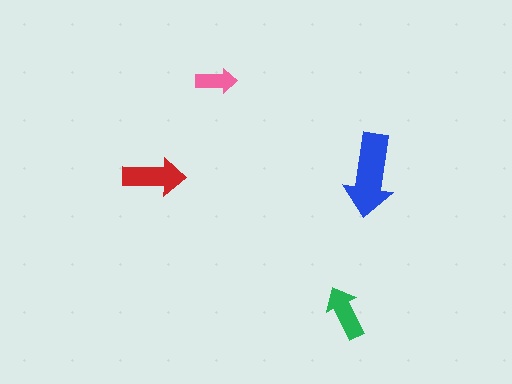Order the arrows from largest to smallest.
the blue one, the red one, the green one, the pink one.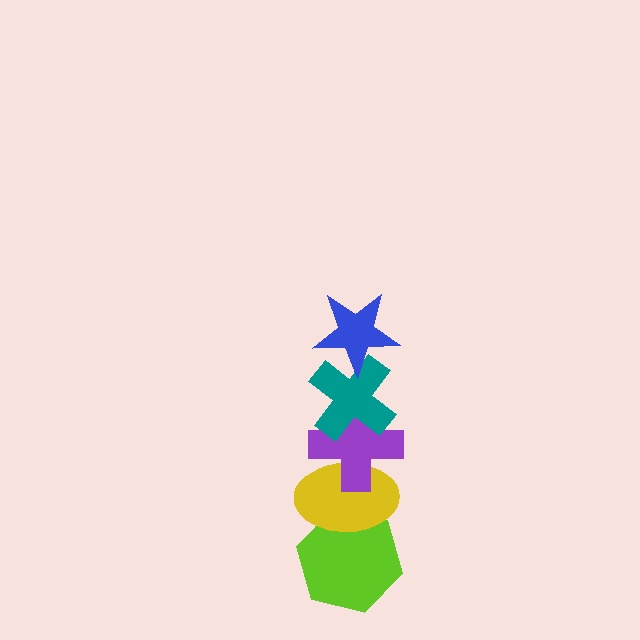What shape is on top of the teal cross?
The blue star is on top of the teal cross.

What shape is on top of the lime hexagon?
The yellow ellipse is on top of the lime hexagon.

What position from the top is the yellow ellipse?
The yellow ellipse is 4th from the top.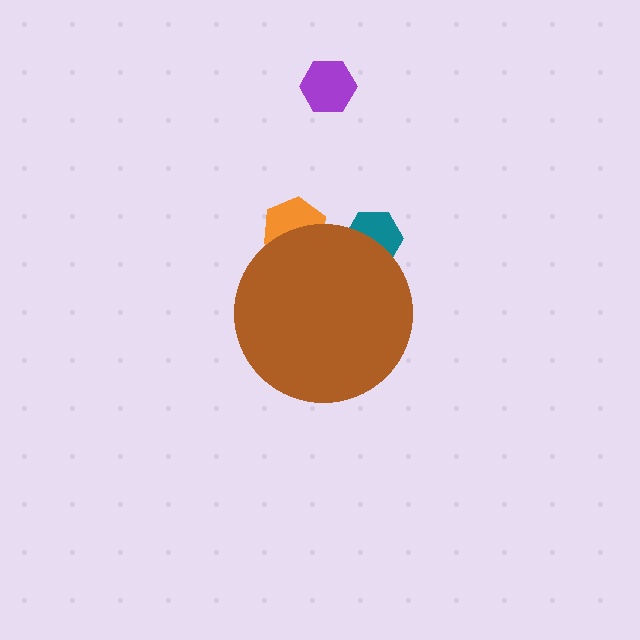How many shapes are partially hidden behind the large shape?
2 shapes are partially hidden.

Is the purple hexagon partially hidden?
No, the purple hexagon is fully visible.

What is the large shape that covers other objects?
A brown circle.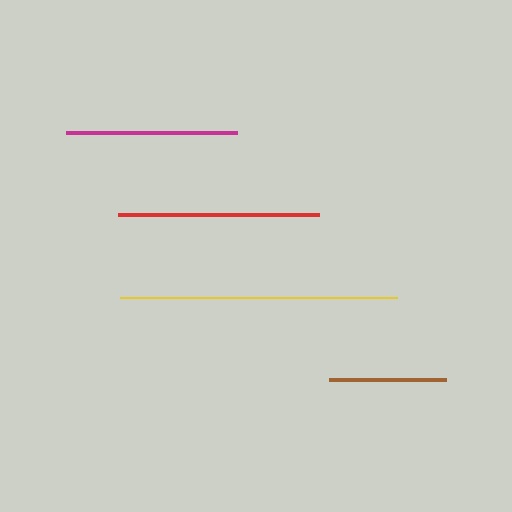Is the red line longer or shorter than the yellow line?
The yellow line is longer than the red line.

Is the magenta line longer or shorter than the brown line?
The magenta line is longer than the brown line.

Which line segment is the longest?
The yellow line is the longest at approximately 277 pixels.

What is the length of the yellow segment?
The yellow segment is approximately 277 pixels long.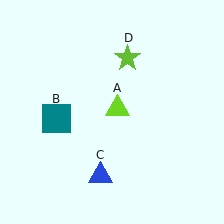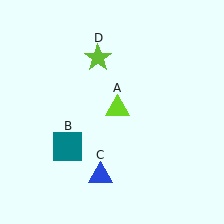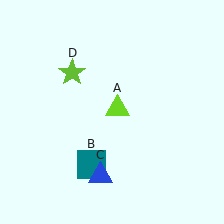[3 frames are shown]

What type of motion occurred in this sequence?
The teal square (object B), lime star (object D) rotated counterclockwise around the center of the scene.